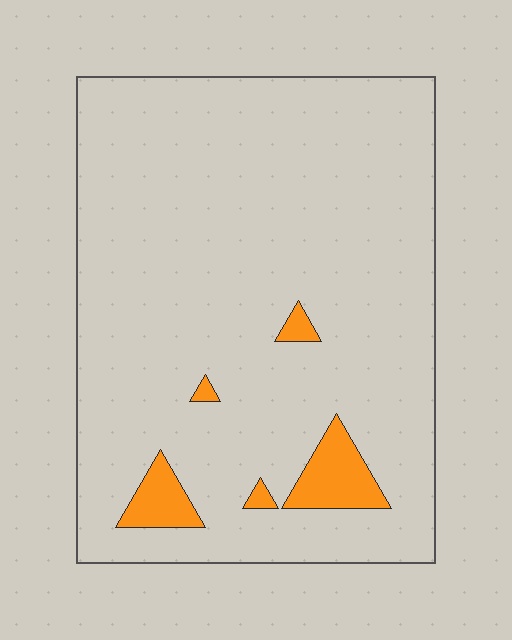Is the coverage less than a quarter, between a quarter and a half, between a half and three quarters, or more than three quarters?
Less than a quarter.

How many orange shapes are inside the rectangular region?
5.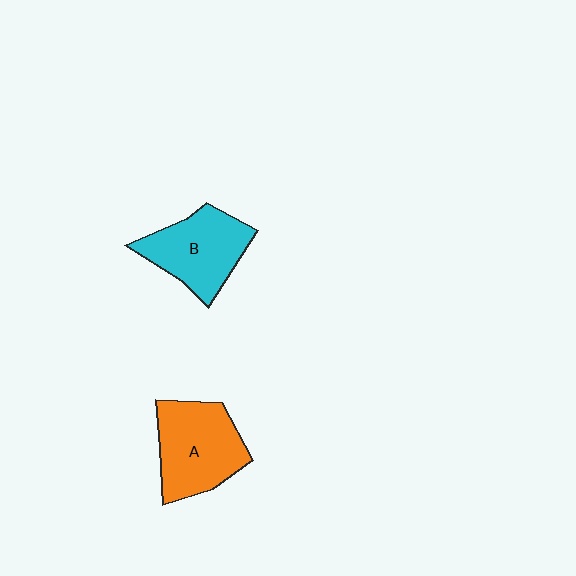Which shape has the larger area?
Shape A (orange).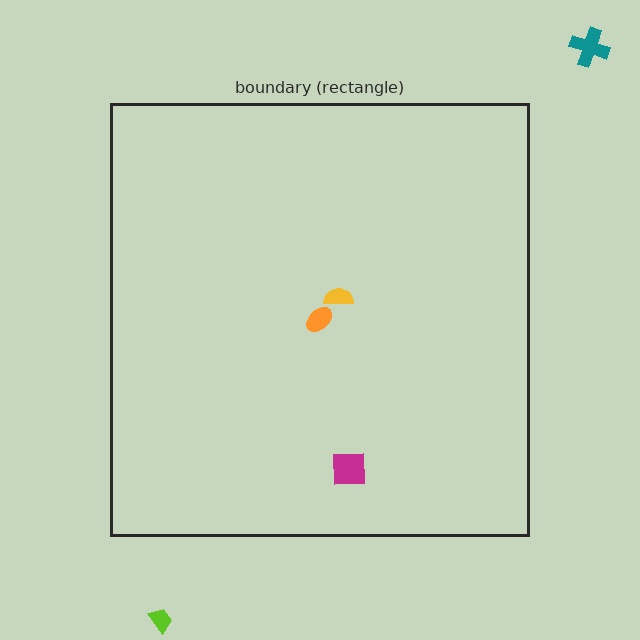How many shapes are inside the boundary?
3 inside, 2 outside.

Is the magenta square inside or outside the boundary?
Inside.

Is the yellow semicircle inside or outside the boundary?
Inside.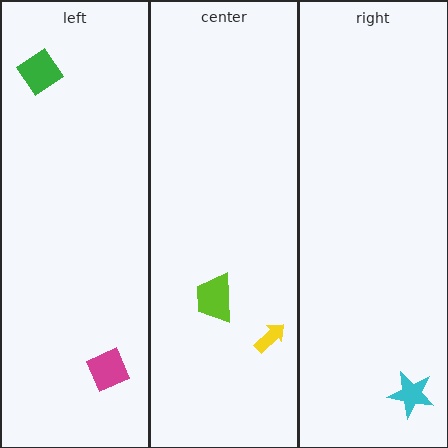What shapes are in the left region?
The green diamond, the magenta square.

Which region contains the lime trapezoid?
The center region.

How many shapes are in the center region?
2.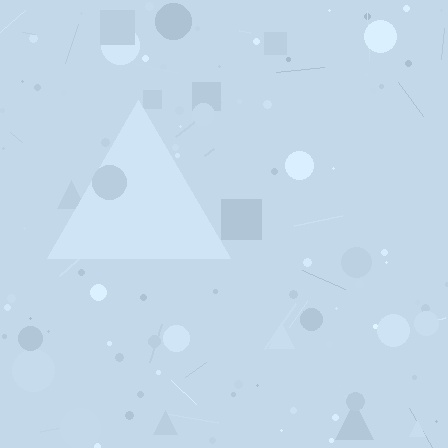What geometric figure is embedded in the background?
A triangle is embedded in the background.